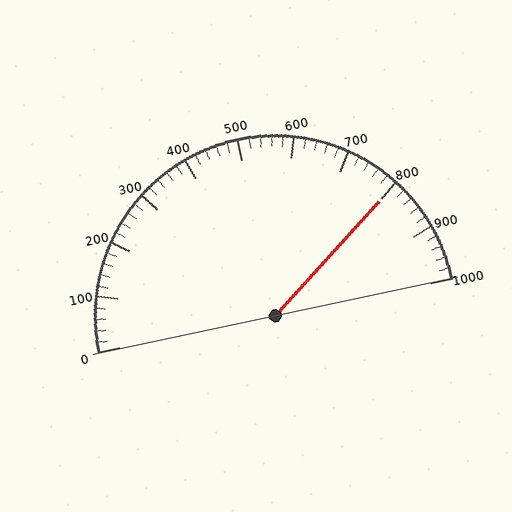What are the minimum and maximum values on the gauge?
The gauge ranges from 0 to 1000.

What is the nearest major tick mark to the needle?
The nearest major tick mark is 800.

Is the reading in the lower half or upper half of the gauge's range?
The reading is in the upper half of the range (0 to 1000).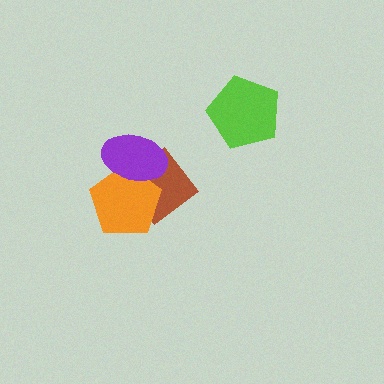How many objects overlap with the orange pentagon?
2 objects overlap with the orange pentagon.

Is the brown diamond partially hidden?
Yes, it is partially covered by another shape.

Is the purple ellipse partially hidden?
No, no other shape covers it.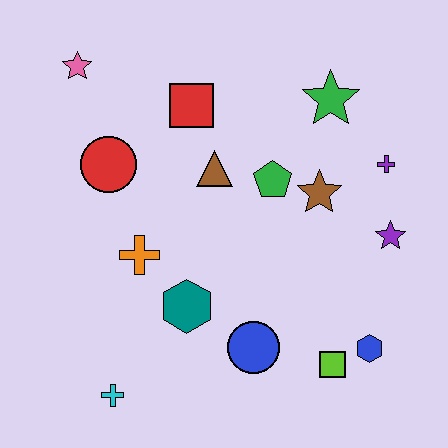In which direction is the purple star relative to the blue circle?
The purple star is to the right of the blue circle.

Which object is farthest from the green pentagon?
The cyan cross is farthest from the green pentagon.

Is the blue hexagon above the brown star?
No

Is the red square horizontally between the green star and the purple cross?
No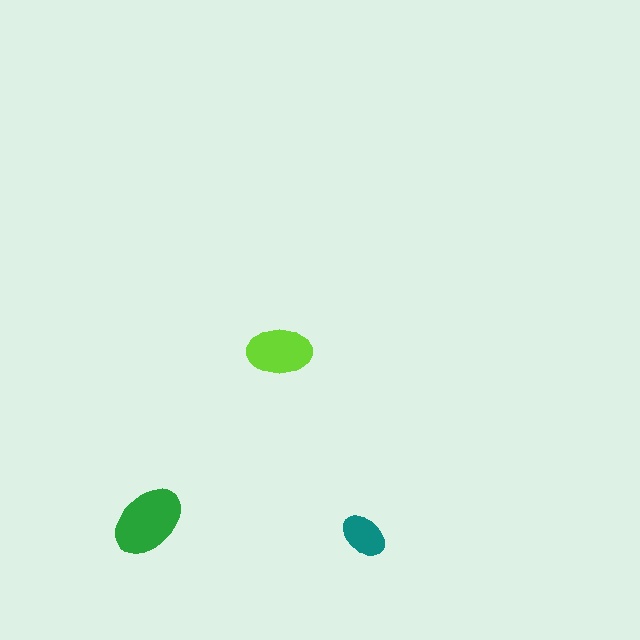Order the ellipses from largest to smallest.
the green one, the lime one, the teal one.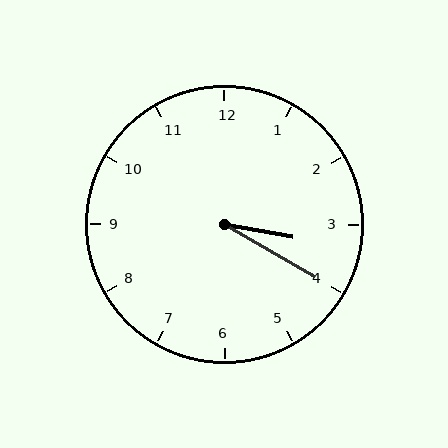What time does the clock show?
3:20.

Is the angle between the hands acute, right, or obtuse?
It is acute.